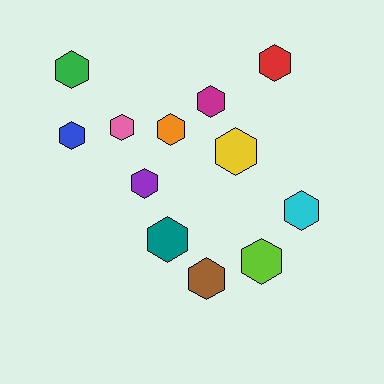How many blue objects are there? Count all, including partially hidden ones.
There is 1 blue object.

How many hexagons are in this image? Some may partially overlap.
There are 12 hexagons.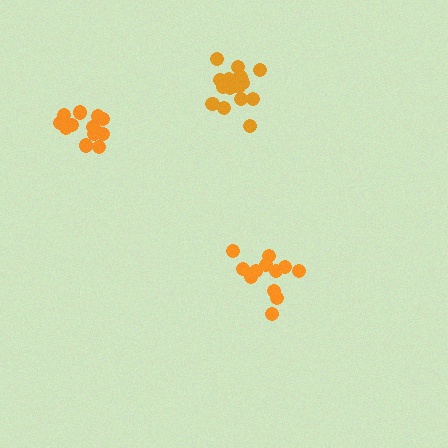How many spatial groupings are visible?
There are 3 spatial groupings.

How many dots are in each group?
Group 1: 12 dots, Group 2: 17 dots, Group 3: 13 dots (42 total).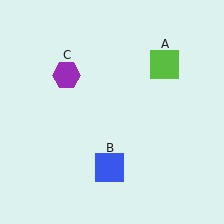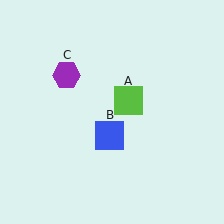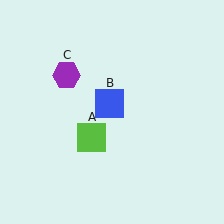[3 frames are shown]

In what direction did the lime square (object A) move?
The lime square (object A) moved down and to the left.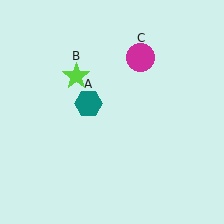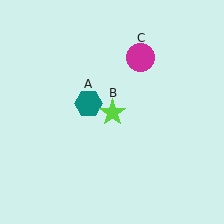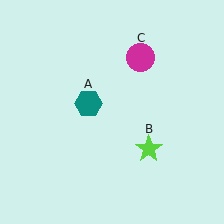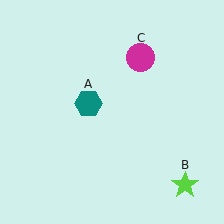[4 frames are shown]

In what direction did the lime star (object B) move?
The lime star (object B) moved down and to the right.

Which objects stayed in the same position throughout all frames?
Teal hexagon (object A) and magenta circle (object C) remained stationary.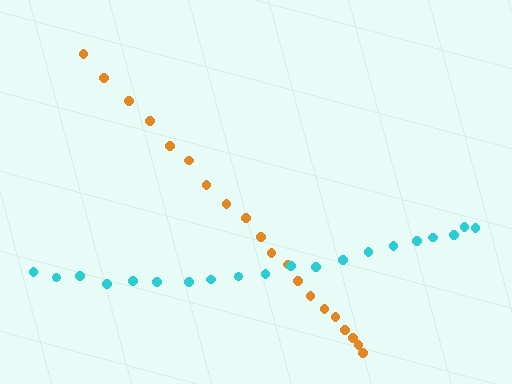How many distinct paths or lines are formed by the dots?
There are 2 distinct paths.